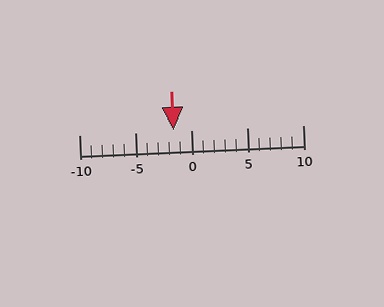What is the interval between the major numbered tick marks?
The major tick marks are spaced 5 units apart.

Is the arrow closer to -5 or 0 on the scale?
The arrow is closer to 0.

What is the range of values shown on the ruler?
The ruler shows values from -10 to 10.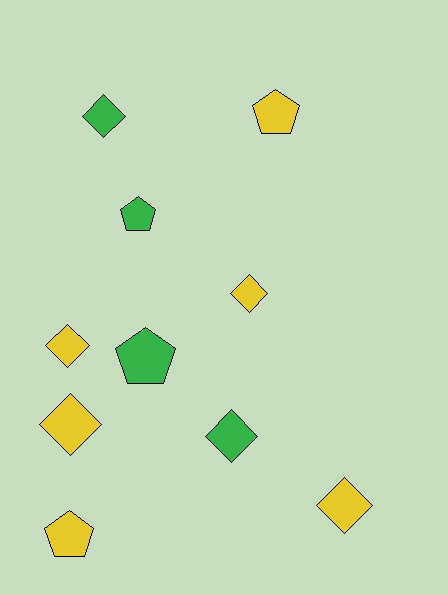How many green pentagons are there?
There are 2 green pentagons.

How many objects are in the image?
There are 10 objects.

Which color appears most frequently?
Yellow, with 6 objects.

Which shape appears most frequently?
Diamond, with 6 objects.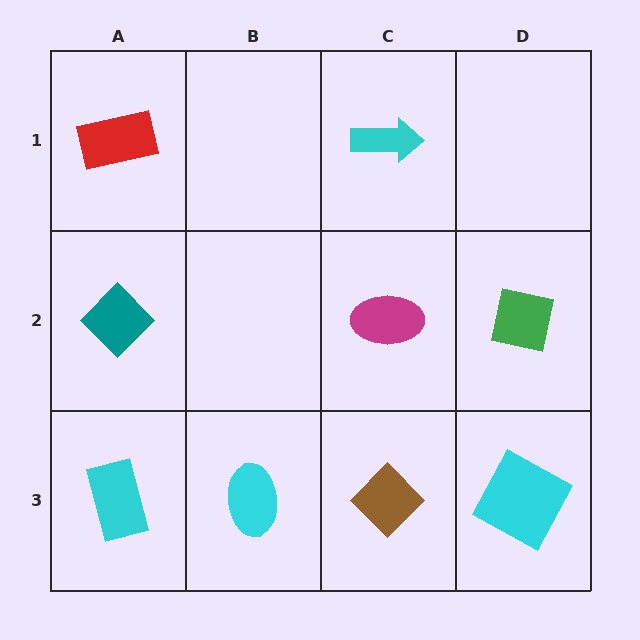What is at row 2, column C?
A magenta ellipse.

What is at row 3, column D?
A cyan square.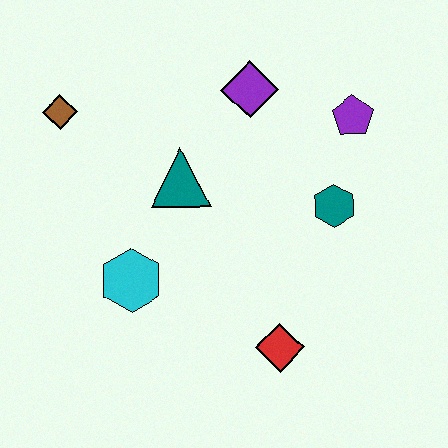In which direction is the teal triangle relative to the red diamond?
The teal triangle is above the red diamond.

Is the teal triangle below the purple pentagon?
Yes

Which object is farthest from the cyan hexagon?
The purple pentagon is farthest from the cyan hexagon.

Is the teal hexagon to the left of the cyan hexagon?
No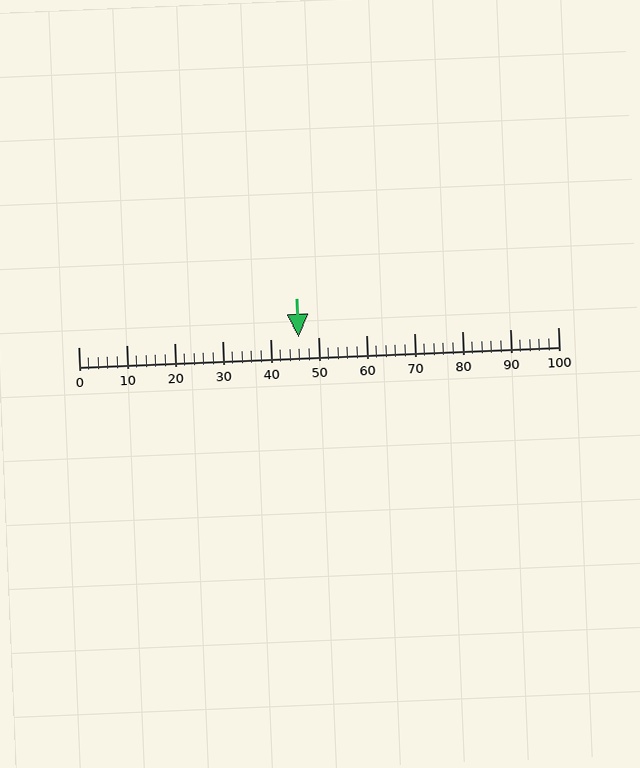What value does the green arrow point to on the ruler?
The green arrow points to approximately 46.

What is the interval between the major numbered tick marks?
The major tick marks are spaced 10 units apart.